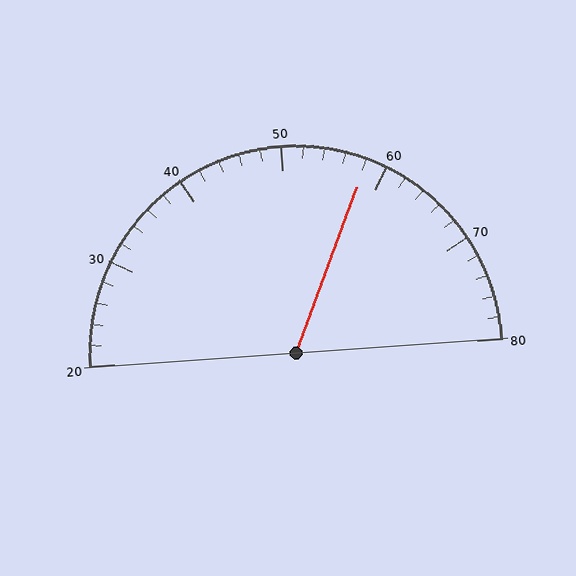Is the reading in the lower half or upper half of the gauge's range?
The reading is in the upper half of the range (20 to 80).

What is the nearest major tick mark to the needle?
The nearest major tick mark is 60.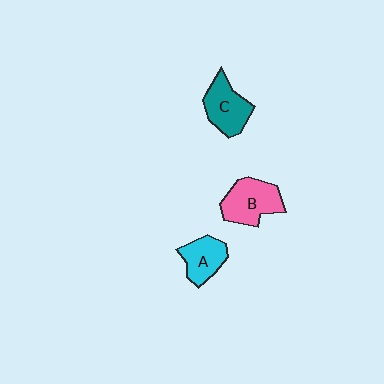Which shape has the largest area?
Shape B (pink).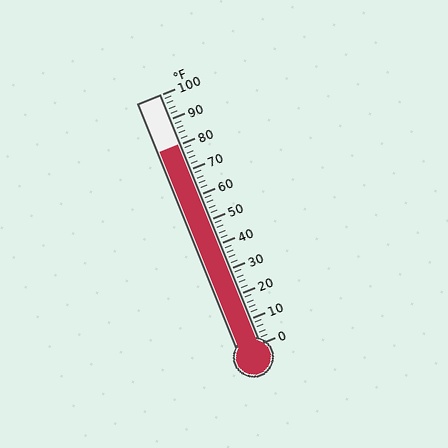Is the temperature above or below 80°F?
The temperature is at 80°F.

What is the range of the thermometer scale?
The thermometer scale ranges from 0°F to 100°F.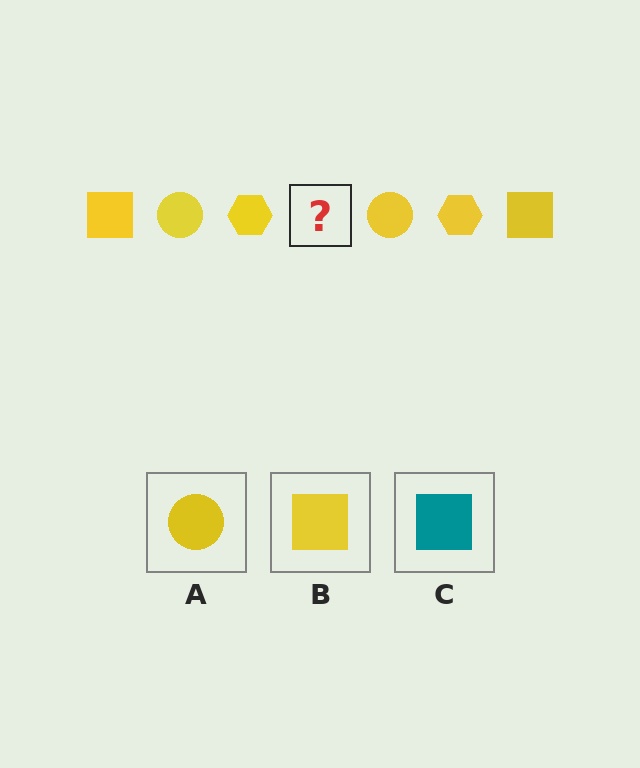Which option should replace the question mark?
Option B.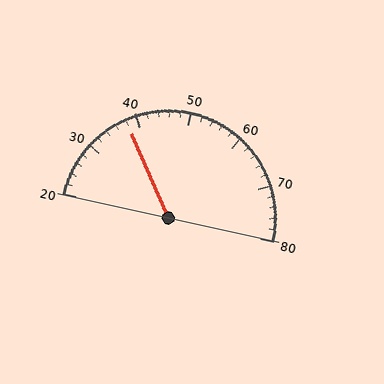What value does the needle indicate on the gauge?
The needle indicates approximately 38.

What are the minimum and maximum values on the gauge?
The gauge ranges from 20 to 80.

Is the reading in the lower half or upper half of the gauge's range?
The reading is in the lower half of the range (20 to 80).